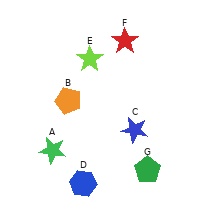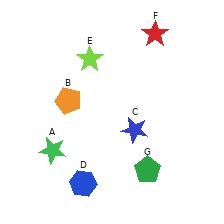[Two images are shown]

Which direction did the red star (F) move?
The red star (F) moved right.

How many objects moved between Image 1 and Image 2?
1 object moved between the two images.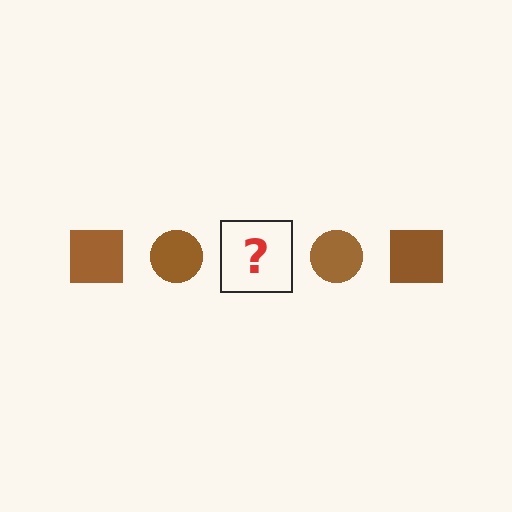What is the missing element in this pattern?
The missing element is a brown square.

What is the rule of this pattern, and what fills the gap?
The rule is that the pattern cycles through square, circle shapes in brown. The gap should be filled with a brown square.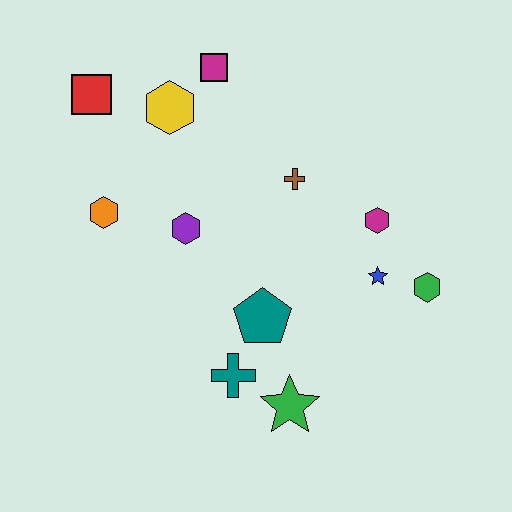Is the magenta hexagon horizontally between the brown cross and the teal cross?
No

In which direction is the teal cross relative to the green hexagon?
The teal cross is to the left of the green hexagon.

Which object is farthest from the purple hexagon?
The green hexagon is farthest from the purple hexagon.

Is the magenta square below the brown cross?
No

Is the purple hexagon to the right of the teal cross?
No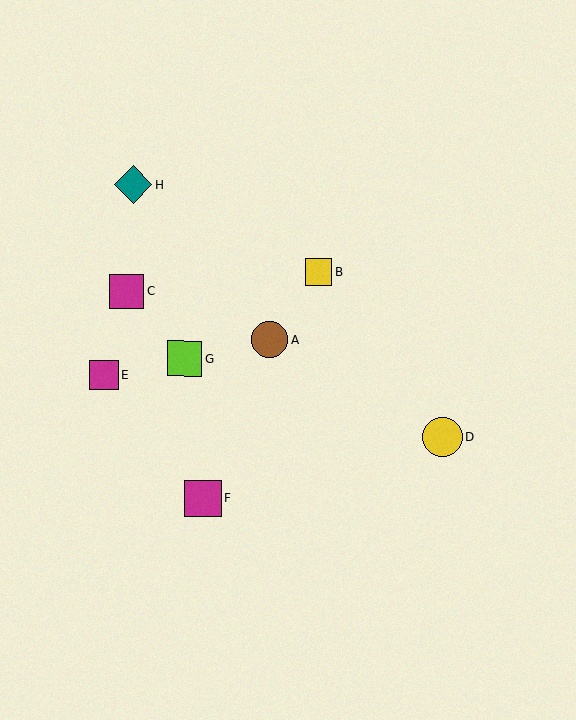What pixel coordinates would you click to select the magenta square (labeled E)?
Click at (104, 375) to select the magenta square E.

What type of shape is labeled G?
Shape G is a lime square.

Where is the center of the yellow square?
The center of the yellow square is at (319, 272).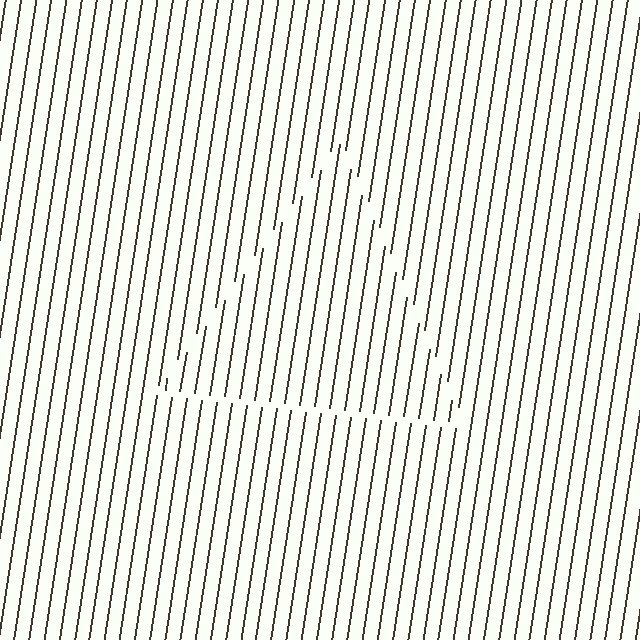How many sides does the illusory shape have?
3 sides — the line-ends trace a triangle.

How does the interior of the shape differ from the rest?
The interior of the shape contains the same grating, shifted by half a period — the contour is defined by the phase discontinuity where line-ends from the inner and outer gratings abut.